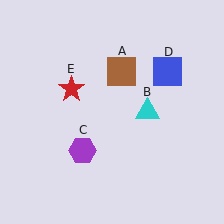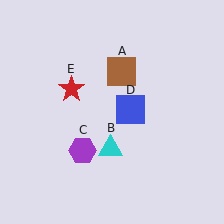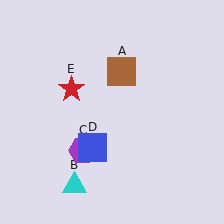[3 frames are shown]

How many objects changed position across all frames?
2 objects changed position: cyan triangle (object B), blue square (object D).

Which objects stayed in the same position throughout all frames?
Brown square (object A) and purple hexagon (object C) and red star (object E) remained stationary.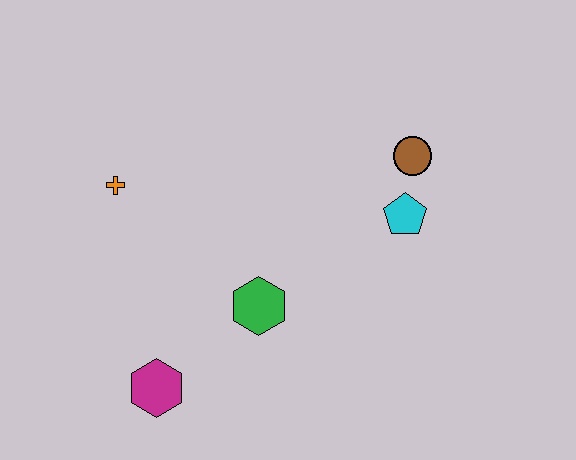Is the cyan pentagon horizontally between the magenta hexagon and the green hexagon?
No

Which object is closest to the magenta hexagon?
The green hexagon is closest to the magenta hexagon.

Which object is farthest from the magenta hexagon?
The brown circle is farthest from the magenta hexagon.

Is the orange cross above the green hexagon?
Yes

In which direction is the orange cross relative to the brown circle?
The orange cross is to the left of the brown circle.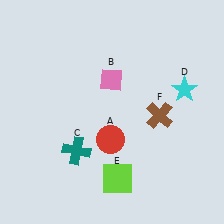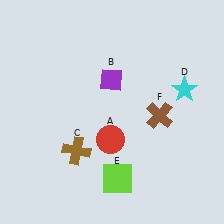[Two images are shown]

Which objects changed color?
B changed from pink to purple. C changed from teal to brown.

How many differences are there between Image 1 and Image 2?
There are 2 differences between the two images.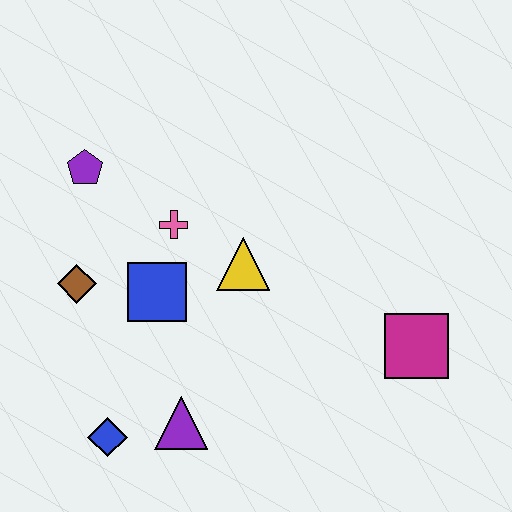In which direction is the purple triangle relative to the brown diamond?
The purple triangle is below the brown diamond.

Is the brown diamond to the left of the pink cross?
Yes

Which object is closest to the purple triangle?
The blue diamond is closest to the purple triangle.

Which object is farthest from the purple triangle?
The purple pentagon is farthest from the purple triangle.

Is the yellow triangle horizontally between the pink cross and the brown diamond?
No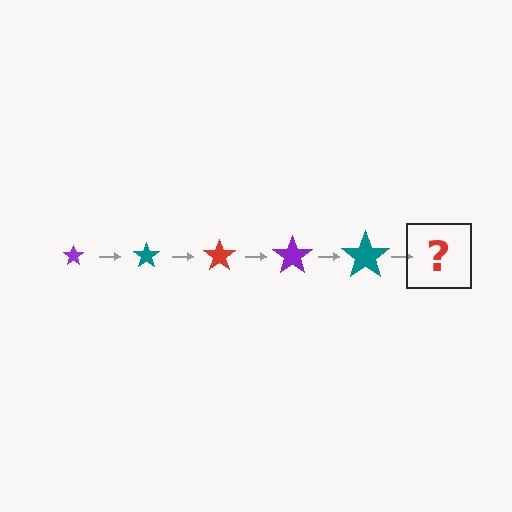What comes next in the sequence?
The next element should be a red star, larger than the previous one.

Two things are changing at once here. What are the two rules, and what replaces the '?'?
The two rules are that the star grows larger each step and the color cycles through purple, teal, and red. The '?' should be a red star, larger than the previous one.